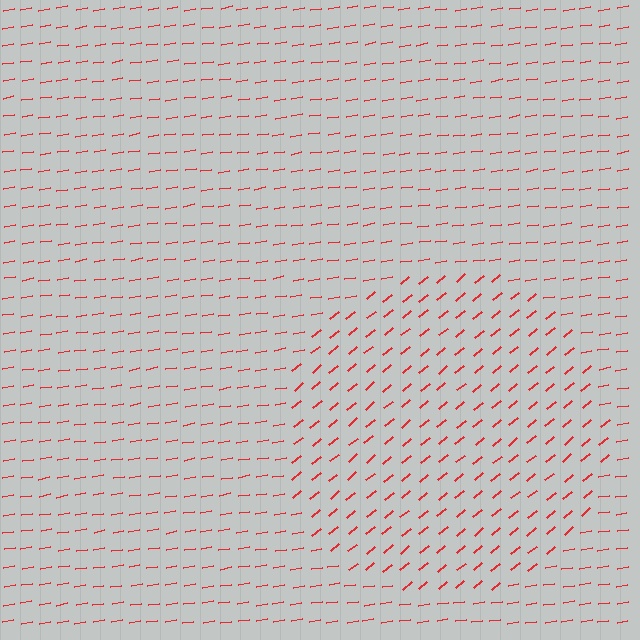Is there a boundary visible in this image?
Yes, there is a texture boundary formed by a change in line orientation.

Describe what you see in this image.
The image is filled with small red line segments. A circle region in the image has lines oriented differently from the surrounding lines, creating a visible texture boundary.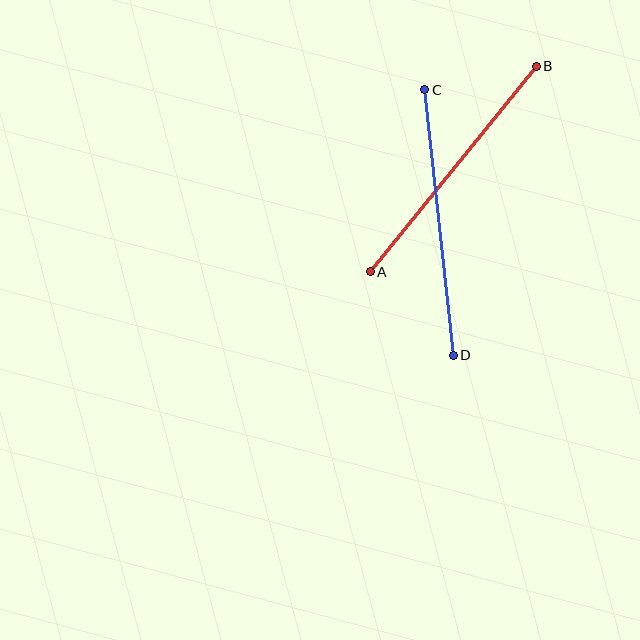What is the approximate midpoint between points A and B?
The midpoint is at approximately (453, 169) pixels.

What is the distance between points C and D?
The distance is approximately 267 pixels.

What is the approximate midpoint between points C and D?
The midpoint is at approximately (439, 223) pixels.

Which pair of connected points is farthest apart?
Points C and D are farthest apart.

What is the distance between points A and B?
The distance is approximately 264 pixels.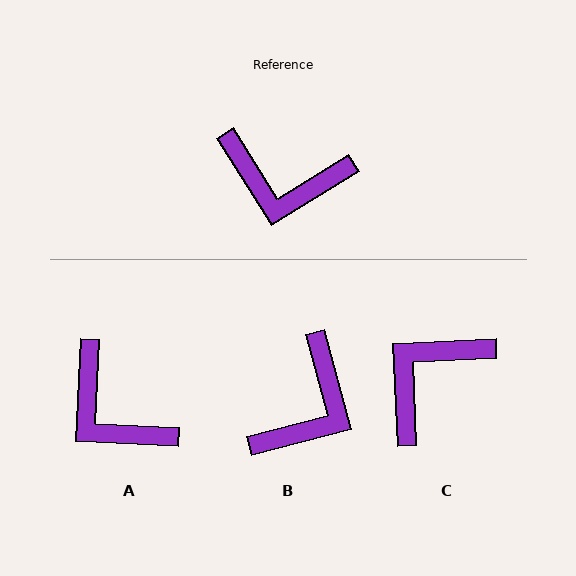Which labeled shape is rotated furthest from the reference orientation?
C, about 120 degrees away.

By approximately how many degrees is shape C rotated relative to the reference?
Approximately 120 degrees clockwise.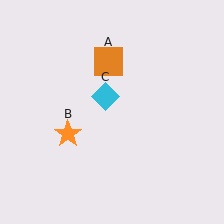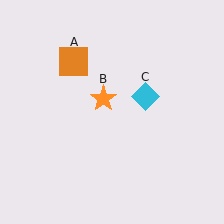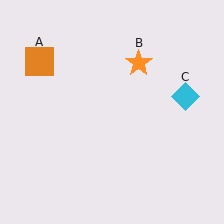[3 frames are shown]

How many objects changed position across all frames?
3 objects changed position: orange square (object A), orange star (object B), cyan diamond (object C).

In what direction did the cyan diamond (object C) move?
The cyan diamond (object C) moved right.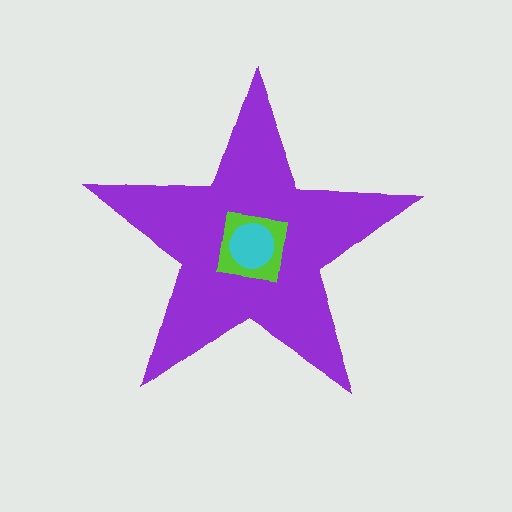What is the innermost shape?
The cyan circle.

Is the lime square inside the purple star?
Yes.